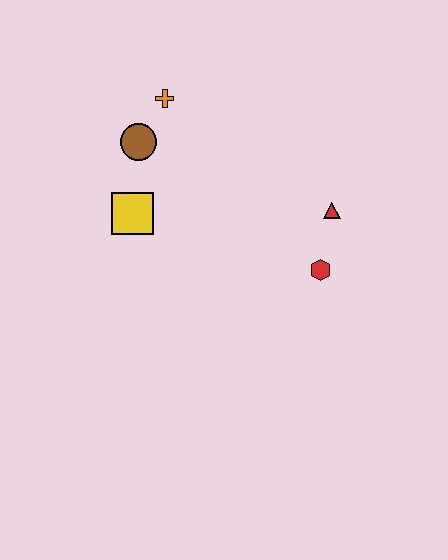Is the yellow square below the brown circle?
Yes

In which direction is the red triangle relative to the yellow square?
The red triangle is to the right of the yellow square.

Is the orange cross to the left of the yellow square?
No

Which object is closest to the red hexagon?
The red triangle is closest to the red hexagon.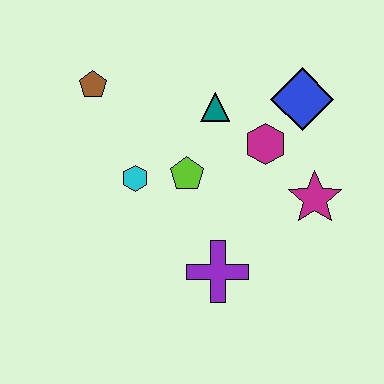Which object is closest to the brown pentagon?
The cyan hexagon is closest to the brown pentagon.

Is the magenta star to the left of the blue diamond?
No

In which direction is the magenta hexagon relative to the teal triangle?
The magenta hexagon is to the right of the teal triangle.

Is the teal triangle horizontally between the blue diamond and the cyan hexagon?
Yes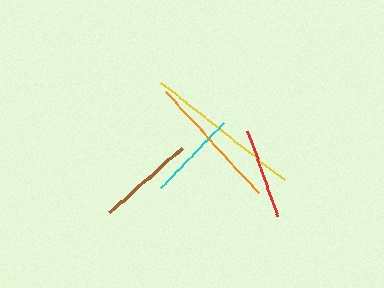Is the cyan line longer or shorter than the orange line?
The orange line is longer than the cyan line.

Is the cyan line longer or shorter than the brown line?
The brown line is longer than the cyan line.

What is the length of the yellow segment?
The yellow segment is approximately 157 pixels long.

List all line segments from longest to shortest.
From longest to shortest: yellow, orange, brown, cyan, red.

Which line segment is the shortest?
The red line is the shortest at approximately 90 pixels.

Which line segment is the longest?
The yellow line is the longest at approximately 157 pixels.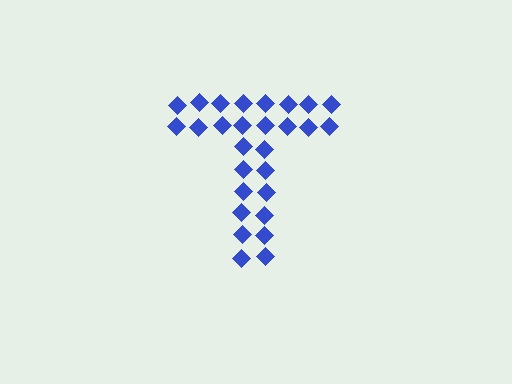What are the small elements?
The small elements are diamonds.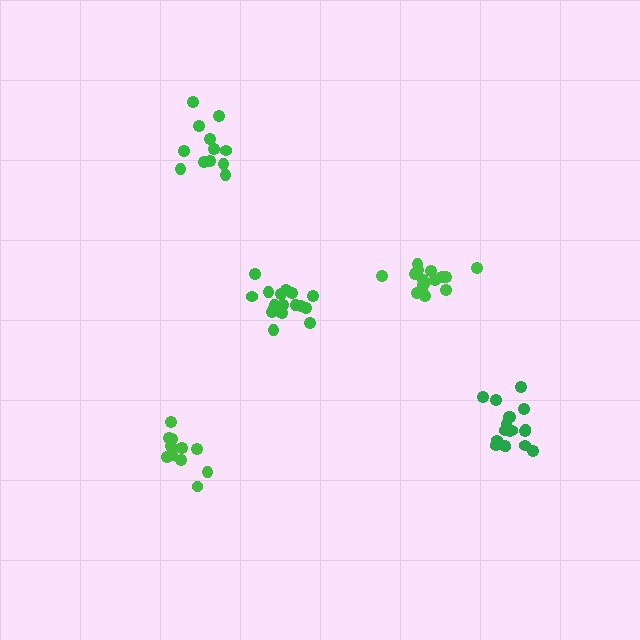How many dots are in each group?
Group 1: 12 dots, Group 2: 18 dots, Group 3: 12 dots, Group 4: 17 dots, Group 5: 16 dots (75 total).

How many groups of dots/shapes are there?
There are 5 groups.